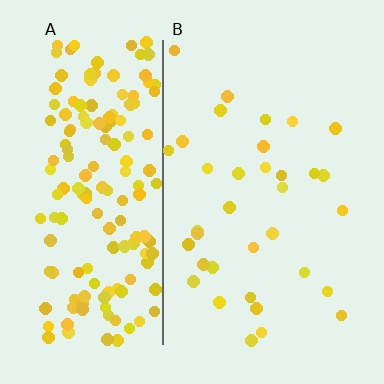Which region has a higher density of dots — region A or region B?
A (the left).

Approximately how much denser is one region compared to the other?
Approximately 5.0× — region A over region B.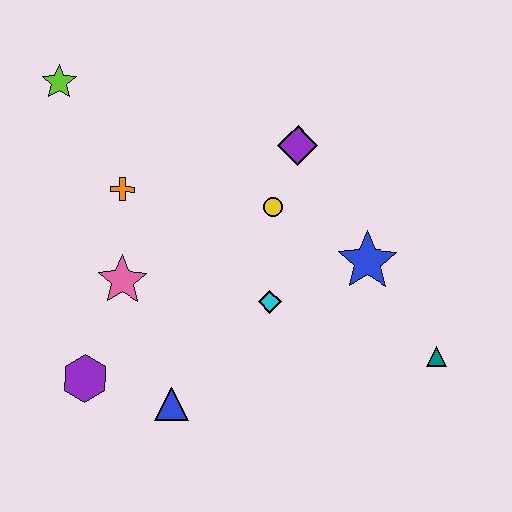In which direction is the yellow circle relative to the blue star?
The yellow circle is to the left of the blue star.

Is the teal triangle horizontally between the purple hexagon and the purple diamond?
No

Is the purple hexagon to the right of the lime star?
Yes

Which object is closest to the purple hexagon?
The blue triangle is closest to the purple hexagon.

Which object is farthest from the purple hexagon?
The teal triangle is farthest from the purple hexagon.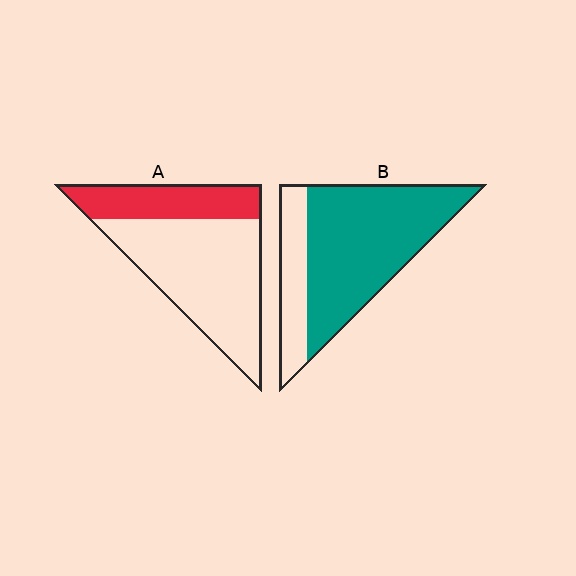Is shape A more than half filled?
No.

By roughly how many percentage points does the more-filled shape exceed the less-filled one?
By roughly 45 percentage points (B over A).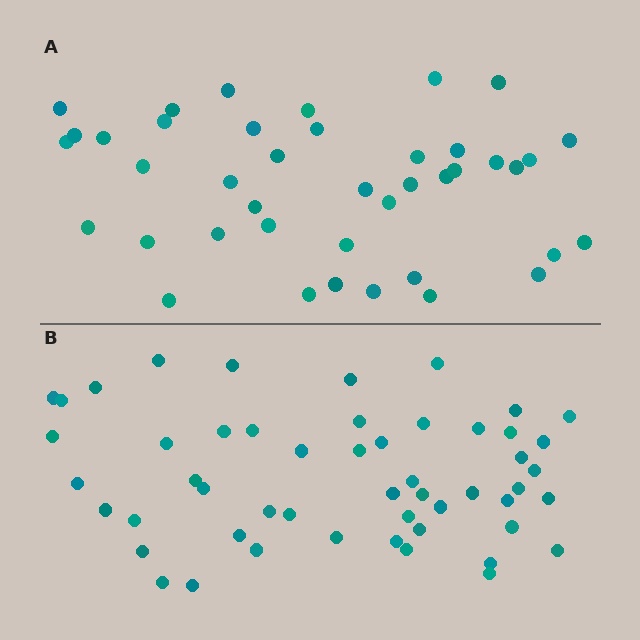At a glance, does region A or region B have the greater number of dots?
Region B (the bottom region) has more dots.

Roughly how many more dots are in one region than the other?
Region B has roughly 12 or so more dots than region A.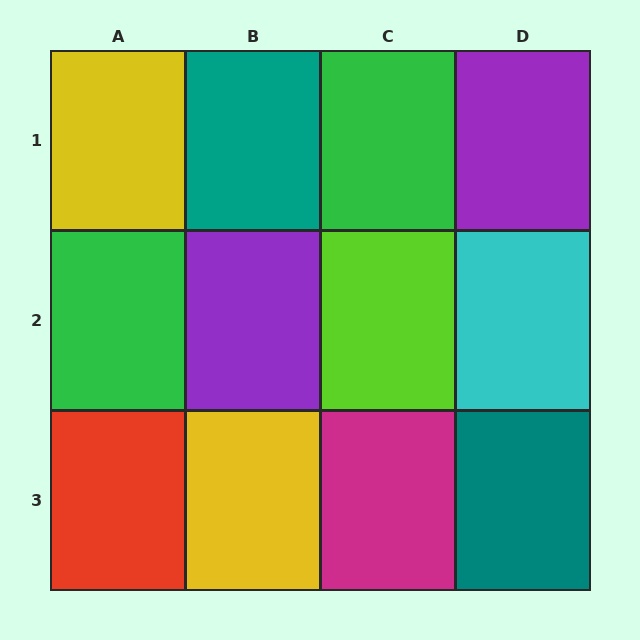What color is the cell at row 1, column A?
Yellow.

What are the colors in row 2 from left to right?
Green, purple, lime, cyan.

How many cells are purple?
2 cells are purple.